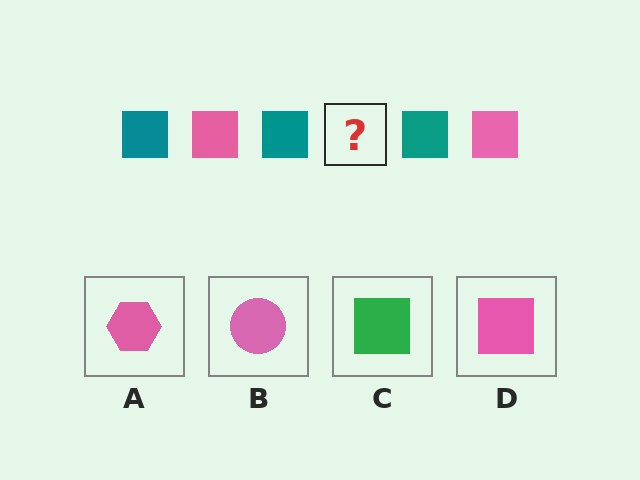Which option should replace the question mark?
Option D.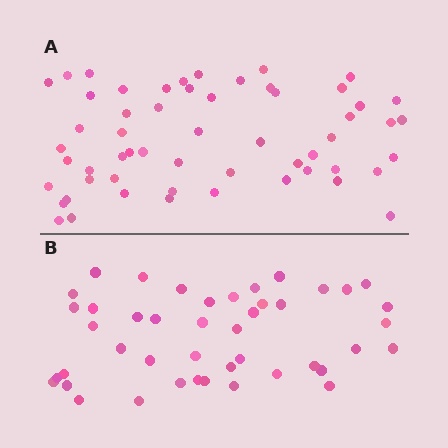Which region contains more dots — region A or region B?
Region A (the top region) has more dots.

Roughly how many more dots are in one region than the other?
Region A has roughly 12 or so more dots than region B.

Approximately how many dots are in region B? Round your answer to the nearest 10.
About 40 dots. (The exact count is 44, which rounds to 40.)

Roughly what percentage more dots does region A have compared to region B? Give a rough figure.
About 25% more.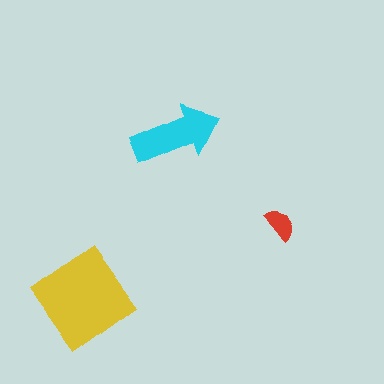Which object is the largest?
The yellow diamond.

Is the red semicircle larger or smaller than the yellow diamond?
Smaller.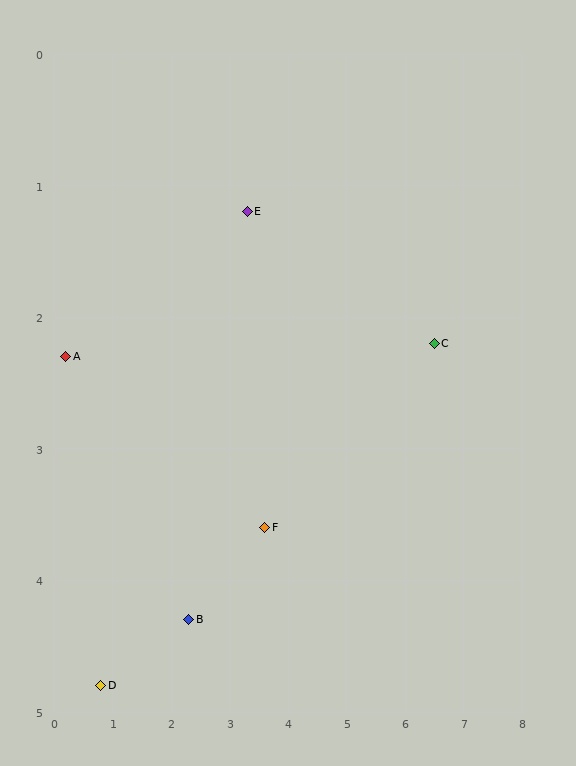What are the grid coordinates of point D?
Point D is at approximately (0.8, 4.8).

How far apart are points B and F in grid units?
Points B and F are about 1.5 grid units apart.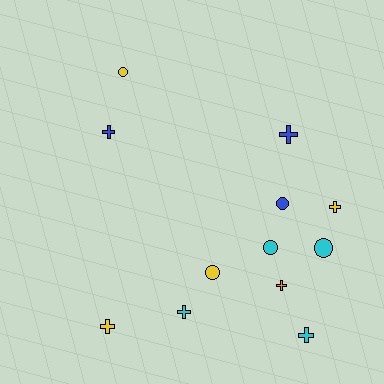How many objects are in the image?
There are 12 objects.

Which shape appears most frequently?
Cross, with 7 objects.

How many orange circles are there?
There are no orange circles.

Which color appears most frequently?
Cyan, with 4 objects.